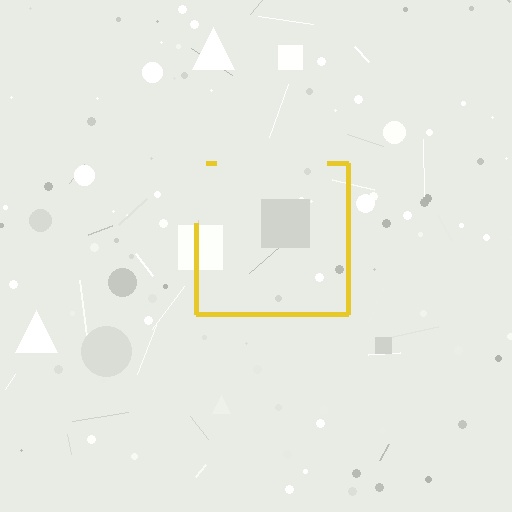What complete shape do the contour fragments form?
The contour fragments form a square.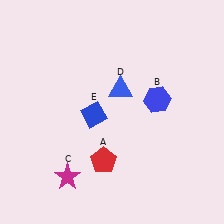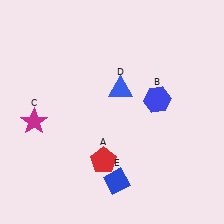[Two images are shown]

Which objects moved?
The objects that moved are: the magenta star (C), the blue diamond (E).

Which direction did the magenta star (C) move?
The magenta star (C) moved up.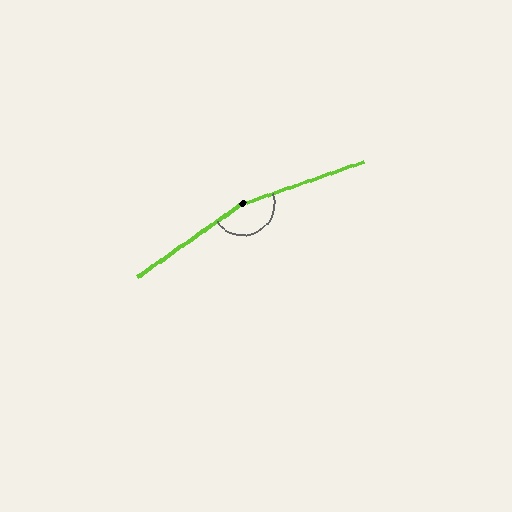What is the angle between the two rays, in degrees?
Approximately 164 degrees.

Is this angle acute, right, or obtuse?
It is obtuse.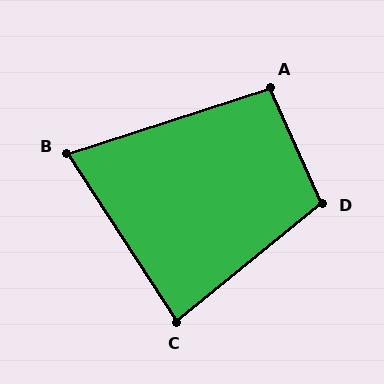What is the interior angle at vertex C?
Approximately 84 degrees (acute).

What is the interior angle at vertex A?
Approximately 96 degrees (obtuse).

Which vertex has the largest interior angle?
D, at approximately 105 degrees.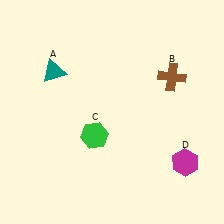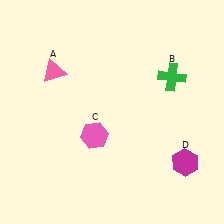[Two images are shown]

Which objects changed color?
A changed from teal to pink. B changed from brown to green. C changed from green to pink.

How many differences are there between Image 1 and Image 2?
There are 3 differences between the two images.